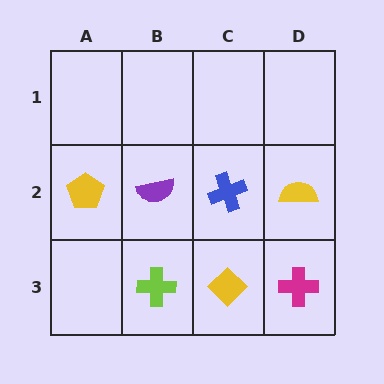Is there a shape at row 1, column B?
No, that cell is empty.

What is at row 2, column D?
A yellow semicircle.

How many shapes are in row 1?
0 shapes.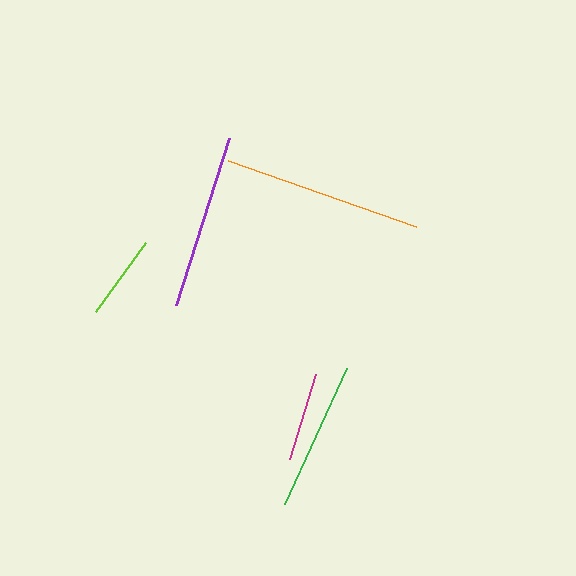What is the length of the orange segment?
The orange segment is approximately 199 pixels long.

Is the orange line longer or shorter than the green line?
The orange line is longer than the green line.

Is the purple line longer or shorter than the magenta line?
The purple line is longer than the magenta line.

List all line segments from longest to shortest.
From longest to shortest: orange, purple, green, magenta, lime.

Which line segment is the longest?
The orange line is the longest at approximately 199 pixels.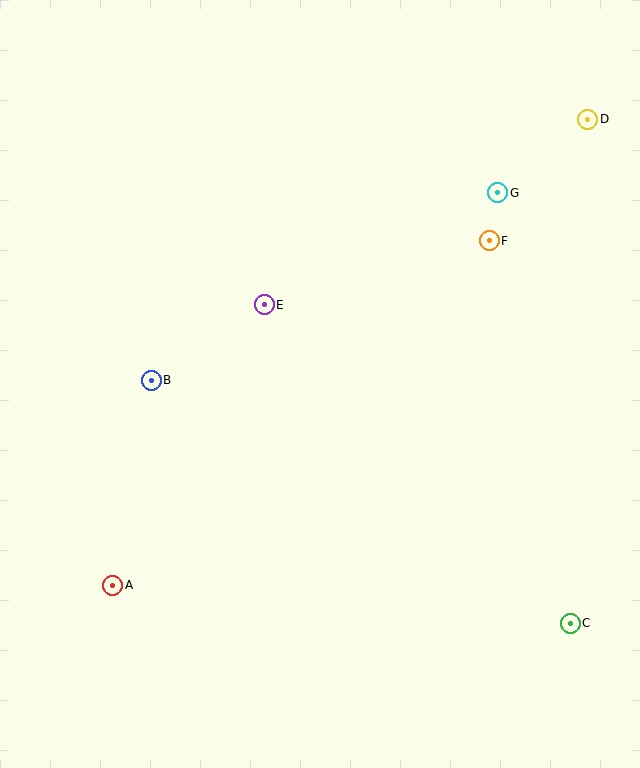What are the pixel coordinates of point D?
Point D is at (588, 119).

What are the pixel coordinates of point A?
Point A is at (113, 585).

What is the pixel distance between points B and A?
The distance between B and A is 209 pixels.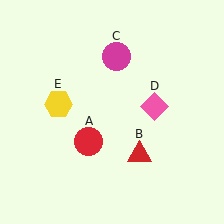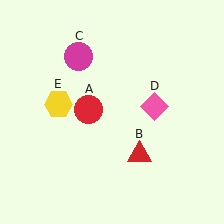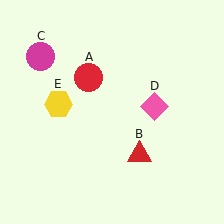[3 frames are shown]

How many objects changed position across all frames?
2 objects changed position: red circle (object A), magenta circle (object C).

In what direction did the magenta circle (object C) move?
The magenta circle (object C) moved left.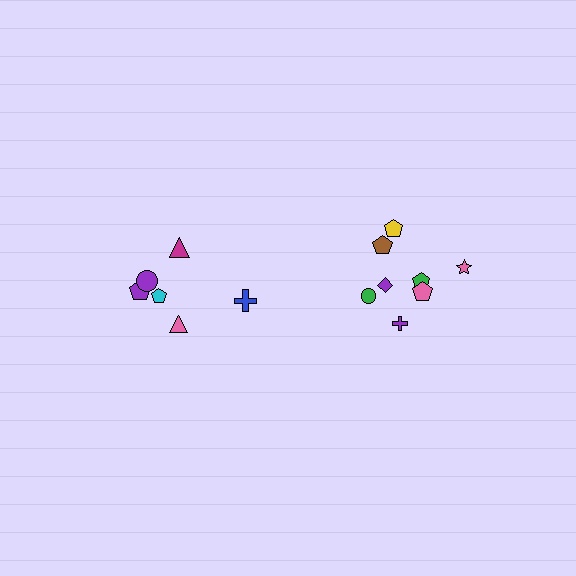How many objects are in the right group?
There are 8 objects.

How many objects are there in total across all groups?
There are 14 objects.